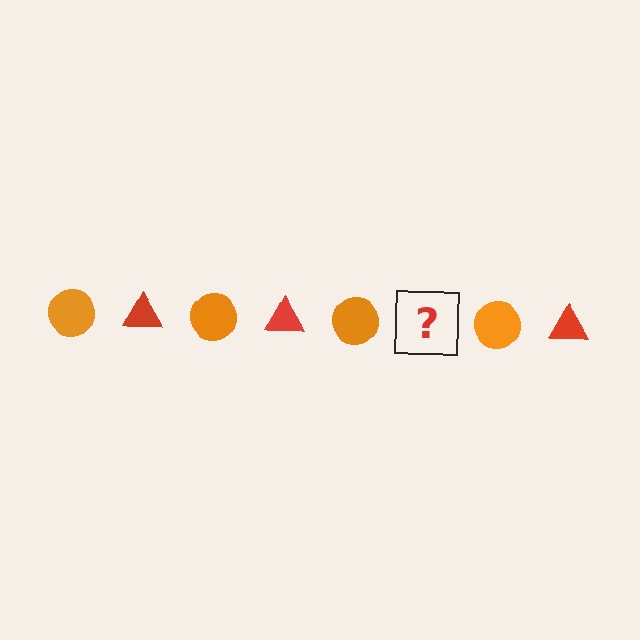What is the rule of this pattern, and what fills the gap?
The rule is that the pattern alternates between orange circle and red triangle. The gap should be filled with a red triangle.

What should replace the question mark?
The question mark should be replaced with a red triangle.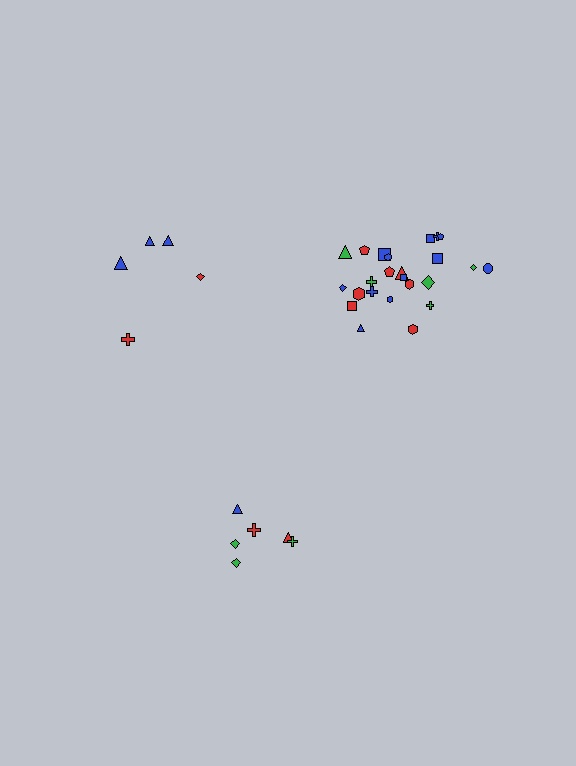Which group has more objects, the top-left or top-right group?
The top-right group.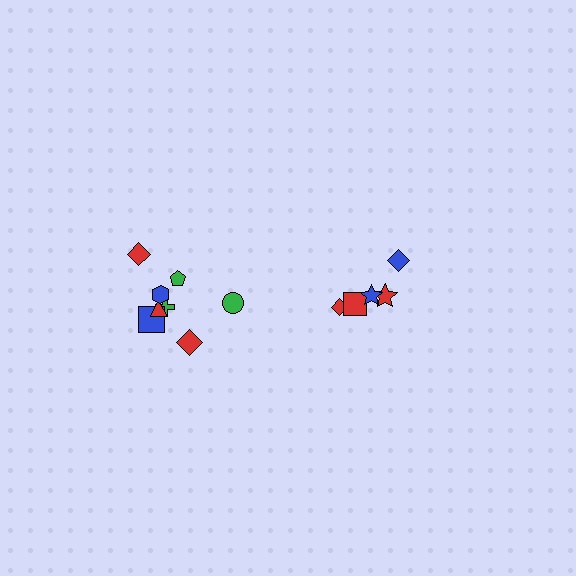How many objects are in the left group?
There are 8 objects.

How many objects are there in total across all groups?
There are 13 objects.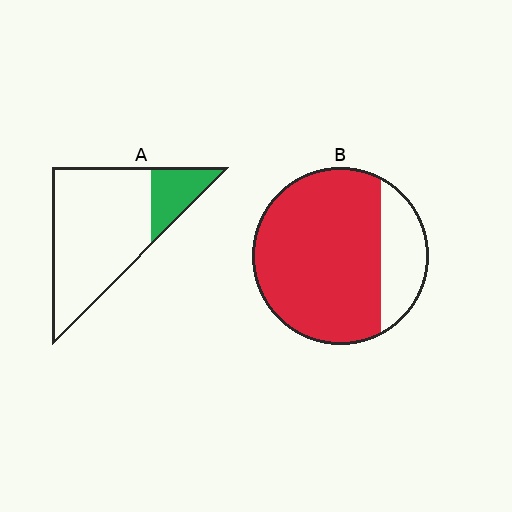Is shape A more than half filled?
No.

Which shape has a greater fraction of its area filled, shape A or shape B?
Shape B.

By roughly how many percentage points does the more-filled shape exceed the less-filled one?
By roughly 60 percentage points (B over A).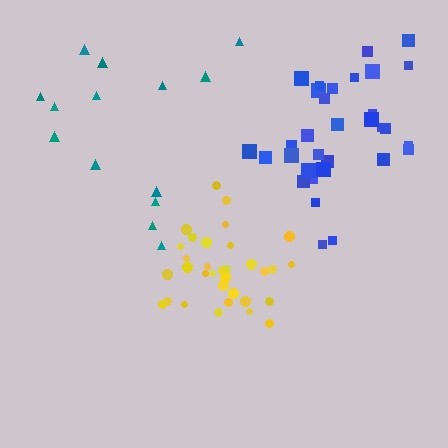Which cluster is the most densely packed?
Yellow.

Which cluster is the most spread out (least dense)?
Teal.